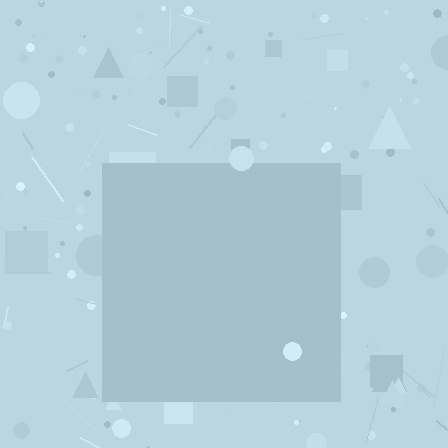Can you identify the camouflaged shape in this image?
The camouflaged shape is a square.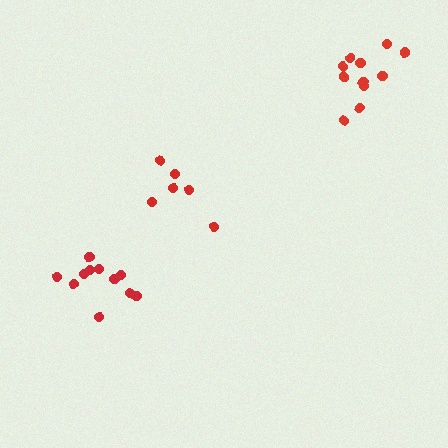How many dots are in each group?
Group 1: 11 dots, Group 2: 11 dots, Group 3: 6 dots (28 total).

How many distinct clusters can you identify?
There are 3 distinct clusters.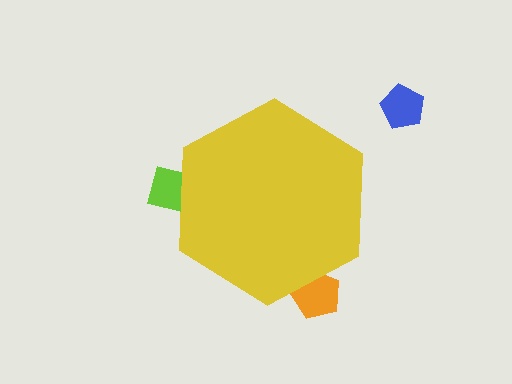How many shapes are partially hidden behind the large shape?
2 shapes are partially hidden.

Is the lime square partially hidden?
Yes, the lime square is partially hidden behind the yellow hexagon.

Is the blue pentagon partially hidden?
No, the blue pentagon is fully visible.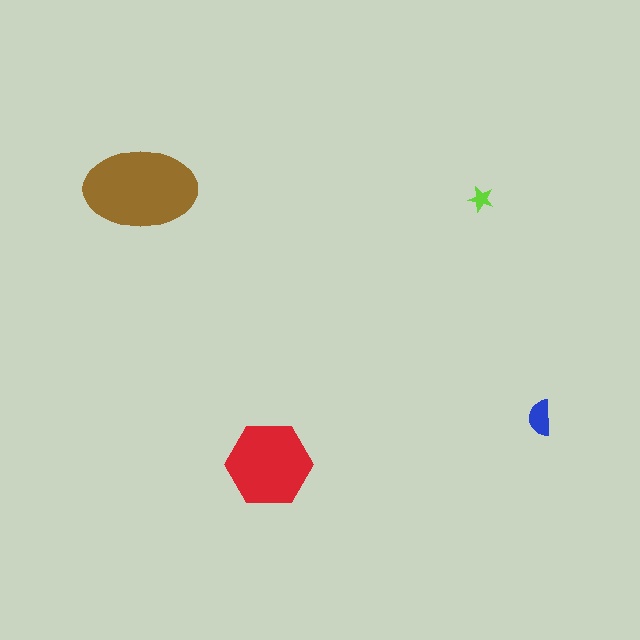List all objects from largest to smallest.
The brown ellipse, the red hexagon, the blue semicircle, the lime star.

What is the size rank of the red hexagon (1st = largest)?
2nd.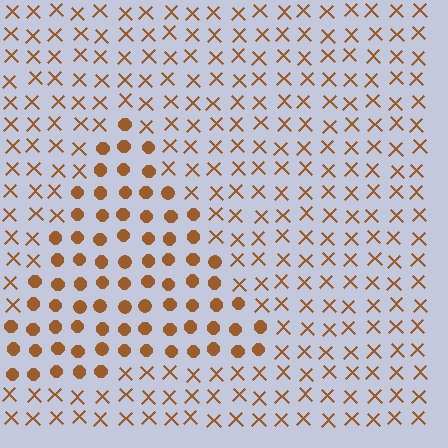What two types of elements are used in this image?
The image uses circles inside the triangle region and X marks outside it.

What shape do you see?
I see a triangle.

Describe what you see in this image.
The image is filled with small brown elements arranged in a uniform grid. A triangle-shaped region contains circles, while the surrounding area contains X marks. The boundary is defined purely by the change in element shape.